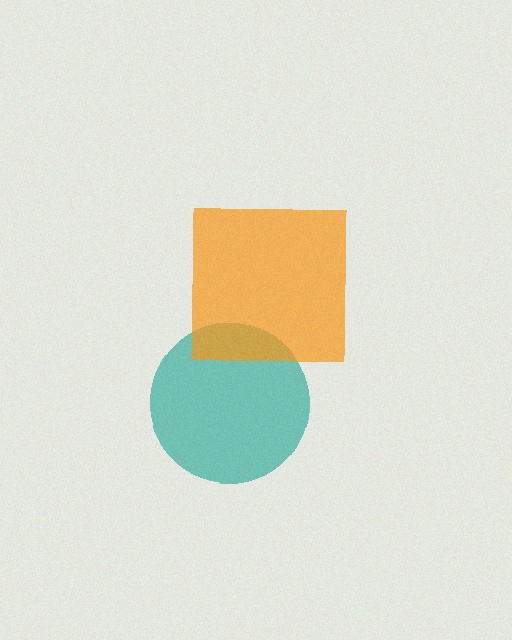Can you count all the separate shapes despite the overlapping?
Yes, there are 2 separate shapes.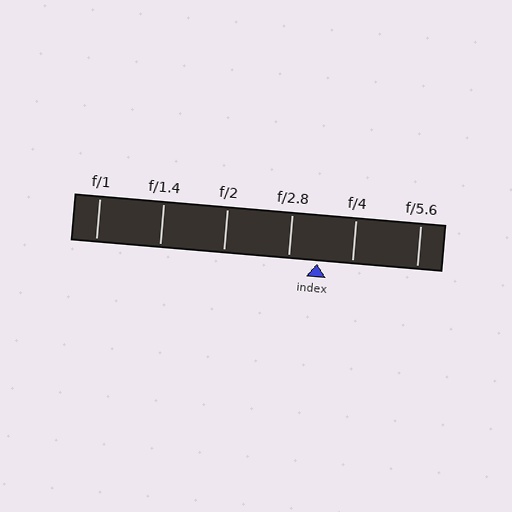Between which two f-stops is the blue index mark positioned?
The index mark is between f/2.8 and f/4.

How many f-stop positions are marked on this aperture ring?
There are 6 f-stop positions marked.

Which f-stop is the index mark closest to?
The index mark is closest to f/2.8.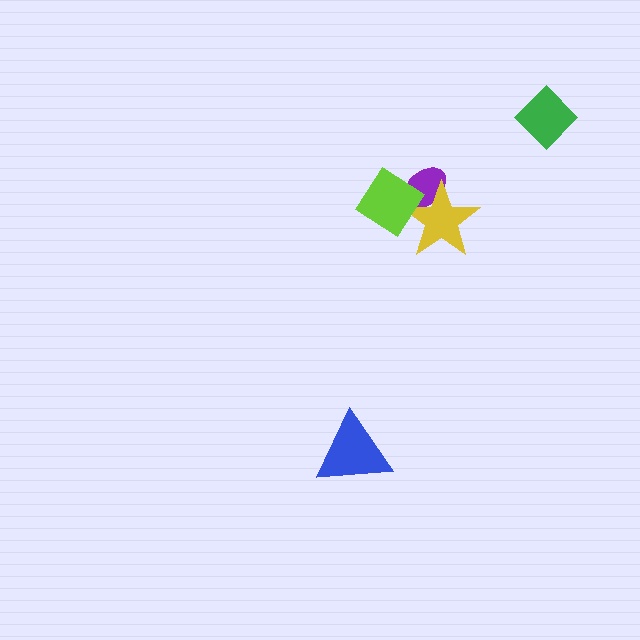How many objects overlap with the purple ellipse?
2 objects overlap with the purple ellipse.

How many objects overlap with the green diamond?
0 objects overlap with the green diamond.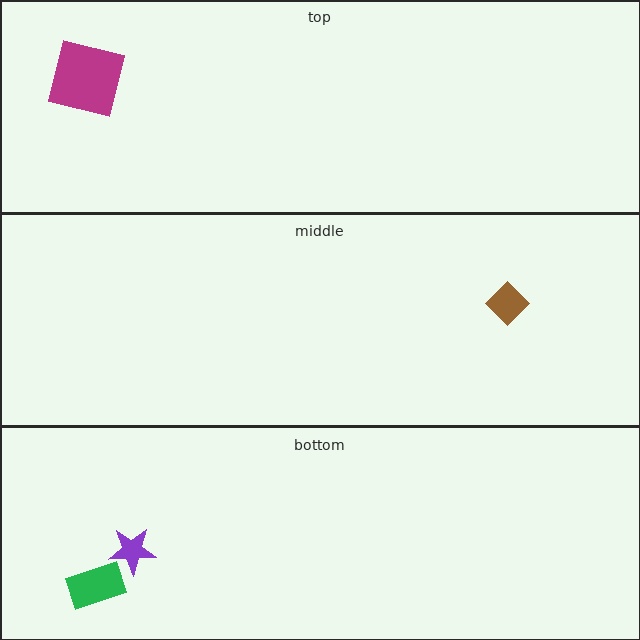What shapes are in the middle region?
The brown diamond.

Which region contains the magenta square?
The top region.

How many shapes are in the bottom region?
2.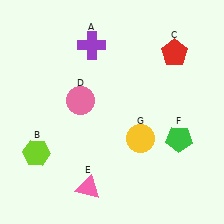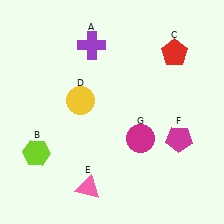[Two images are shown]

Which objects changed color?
D changed from pink to yellow. F changed from green to magenta. G changed from yellow to magenta.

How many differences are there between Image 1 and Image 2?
There are 3 differences between the two images.